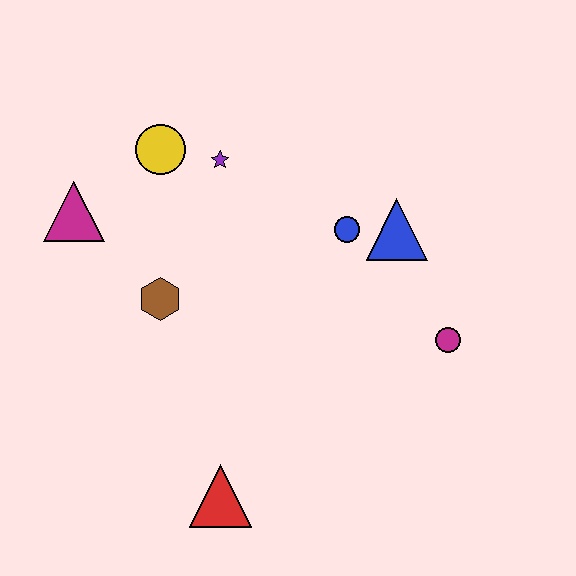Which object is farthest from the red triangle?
The yellow circle is farthest from the red triangle.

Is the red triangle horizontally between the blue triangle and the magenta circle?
No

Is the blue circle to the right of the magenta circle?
No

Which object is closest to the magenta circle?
The blue triangle is closest to the magenta circle.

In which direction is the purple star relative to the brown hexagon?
The purple star is above the brown hexagon.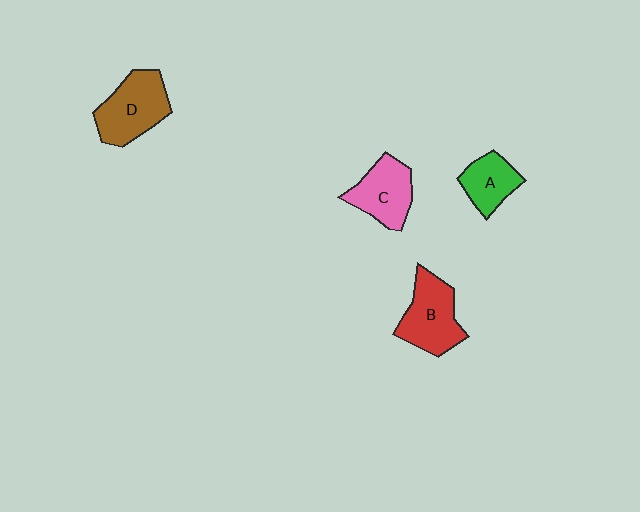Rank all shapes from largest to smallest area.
From largest to smallest: D (brown), B (red), C (pink), A (green).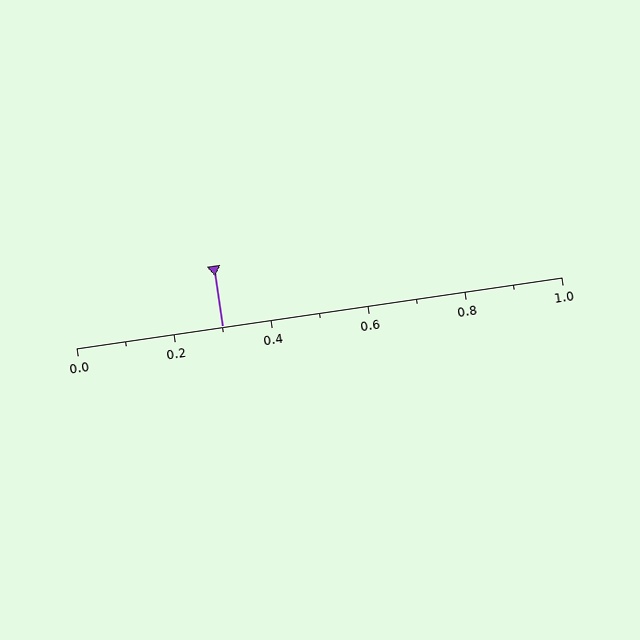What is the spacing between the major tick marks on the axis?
The major ticks are spaced 0.2 apart.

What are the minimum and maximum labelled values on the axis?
The axis runs from 0.0 to 1.0.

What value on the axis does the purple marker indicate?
The marker indicates approximately 0.3.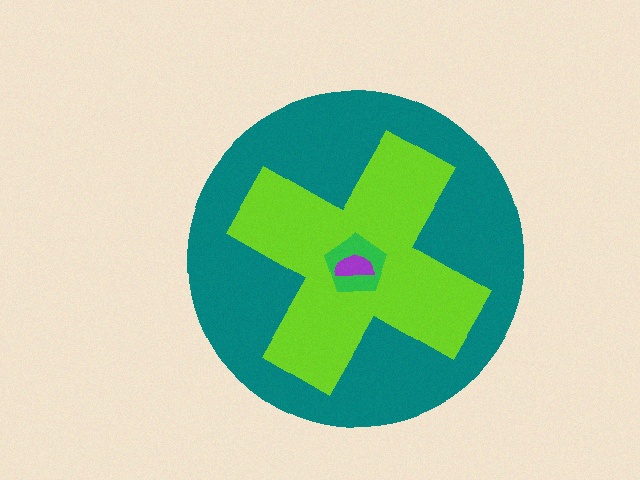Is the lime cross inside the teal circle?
Yes.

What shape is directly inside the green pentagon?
The purple semicircle.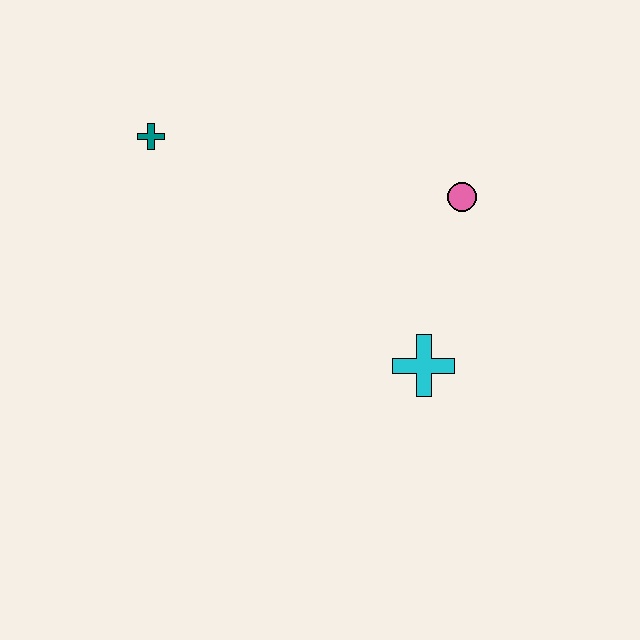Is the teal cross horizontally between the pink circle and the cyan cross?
No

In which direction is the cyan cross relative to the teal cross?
The cyan cross is to the right of the teal cross.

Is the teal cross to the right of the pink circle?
No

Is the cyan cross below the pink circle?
Yes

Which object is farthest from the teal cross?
The cyan cross is farthest from the teal cross.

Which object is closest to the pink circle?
The cyan cross is closest to the pink circle.